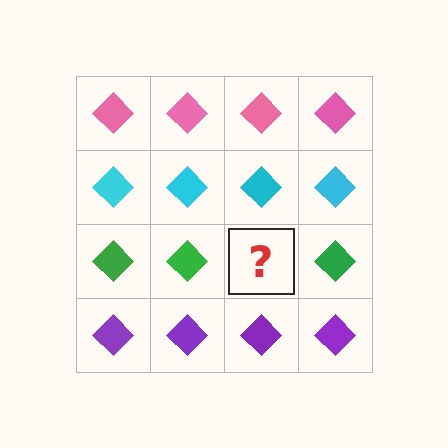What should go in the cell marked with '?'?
The missing cell should contain a green diamond.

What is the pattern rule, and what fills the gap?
The rule is that each row has a consistent color. The gap should be filled with a green diamond.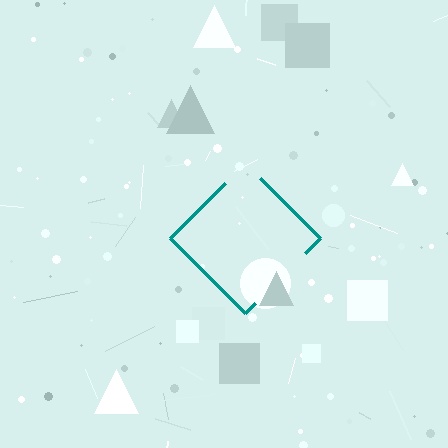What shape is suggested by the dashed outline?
The dashed outline suggests a diamond.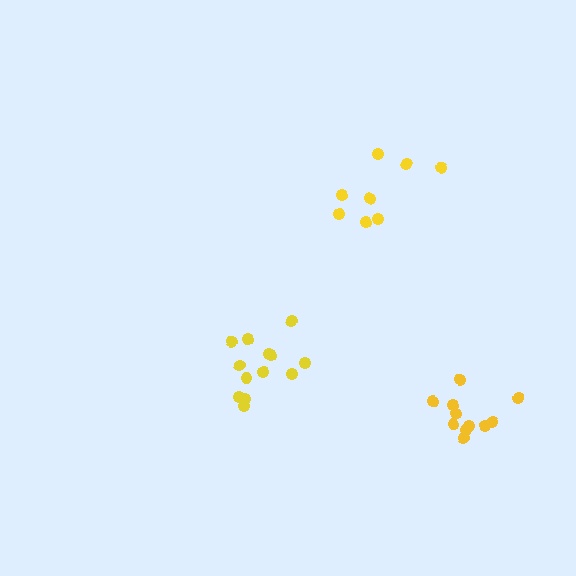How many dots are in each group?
Group 1: 9 dots, Group 2: 13 dots, Group 3: 11 dots (33 total).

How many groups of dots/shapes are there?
There are 3 groups.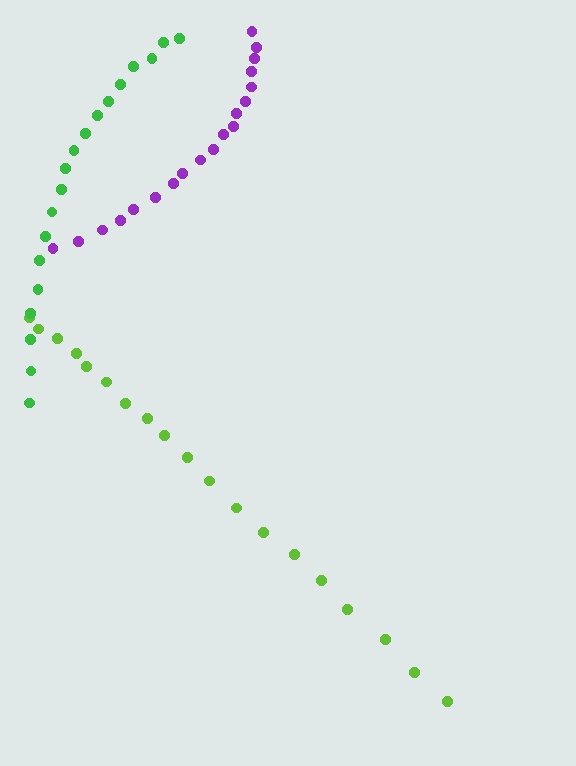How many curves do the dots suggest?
There are 3 distinct paths.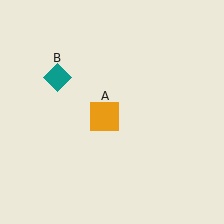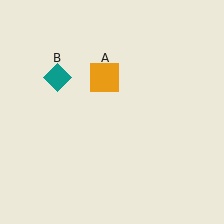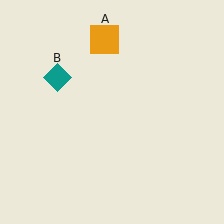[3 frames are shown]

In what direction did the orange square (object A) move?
The orange square (object A) moved up.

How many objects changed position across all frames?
1 object changed position: orange square (object A).